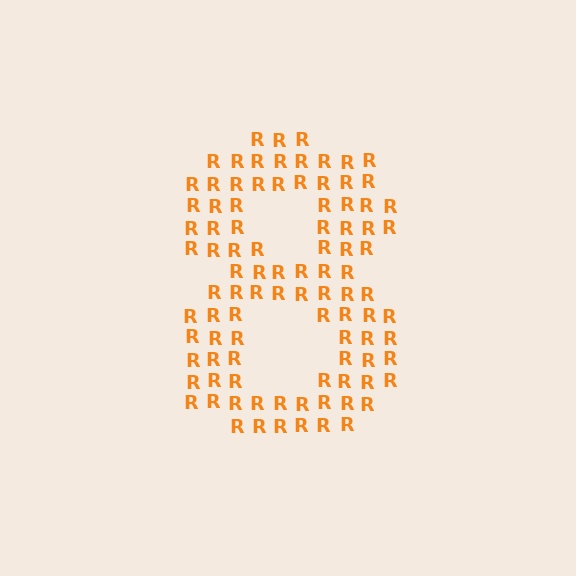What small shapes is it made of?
It is made of small letter R's.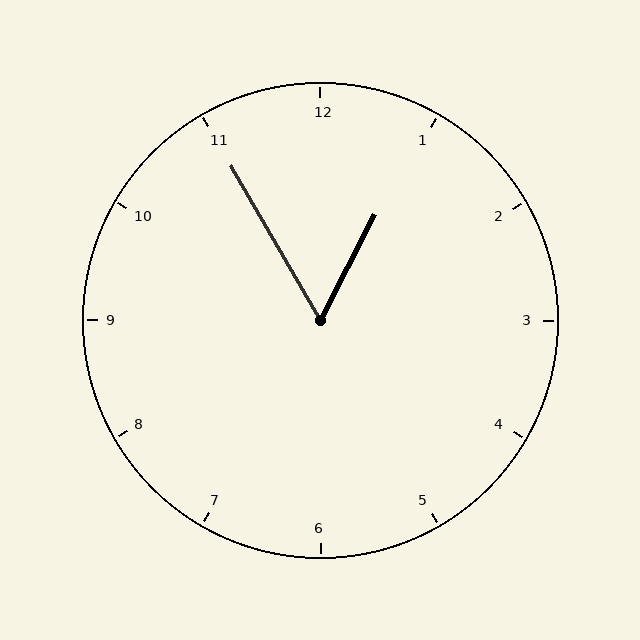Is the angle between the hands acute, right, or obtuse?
It is acute.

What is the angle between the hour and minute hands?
Approximately 58 degrees.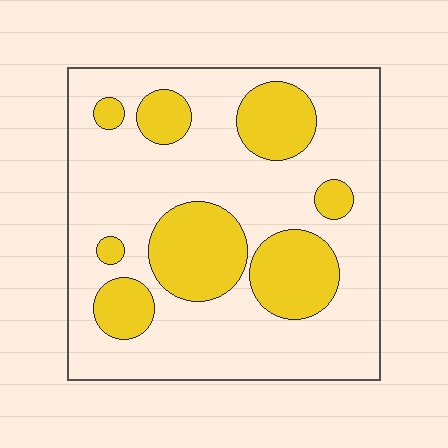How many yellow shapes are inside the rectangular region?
8.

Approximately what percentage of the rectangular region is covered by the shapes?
Approximately 30%.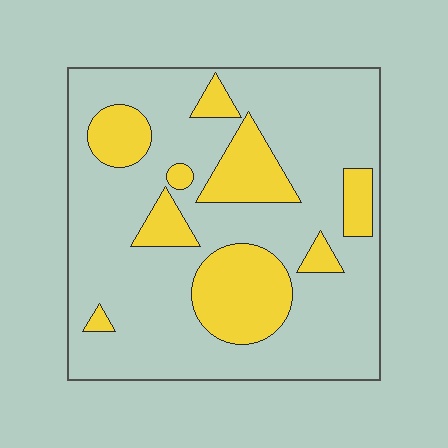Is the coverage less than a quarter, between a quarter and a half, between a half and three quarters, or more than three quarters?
Less than a quarter.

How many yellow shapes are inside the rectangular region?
9.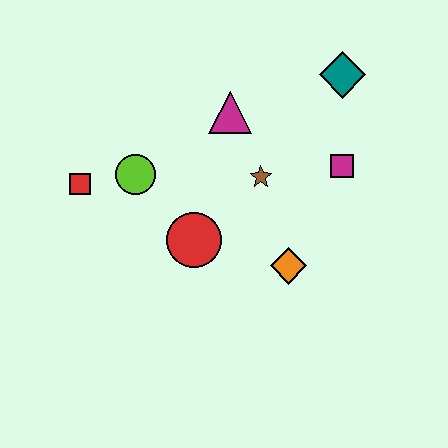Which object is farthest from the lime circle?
The teal diamond is farthest from the lime circle.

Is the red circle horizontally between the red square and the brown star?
Yes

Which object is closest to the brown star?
The magenta triangle is closest to the brown star.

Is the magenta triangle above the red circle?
Yes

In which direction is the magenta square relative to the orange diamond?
The magenta square is above the orange diamond.